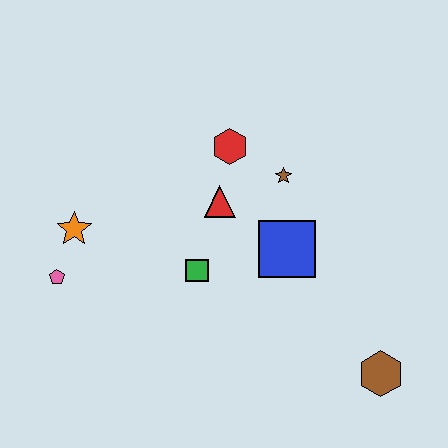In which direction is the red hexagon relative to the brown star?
The red hexagon is to the left of the brown star.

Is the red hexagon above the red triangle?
Yes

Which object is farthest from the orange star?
The brown hexagon is farthest from the orange star.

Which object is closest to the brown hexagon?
The blue square is closest to the brown hexagon.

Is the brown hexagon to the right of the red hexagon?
Yes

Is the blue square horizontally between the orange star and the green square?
No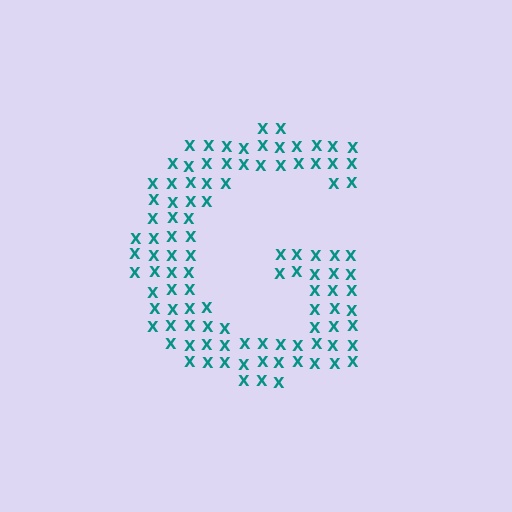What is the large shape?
The large shape is the letter G.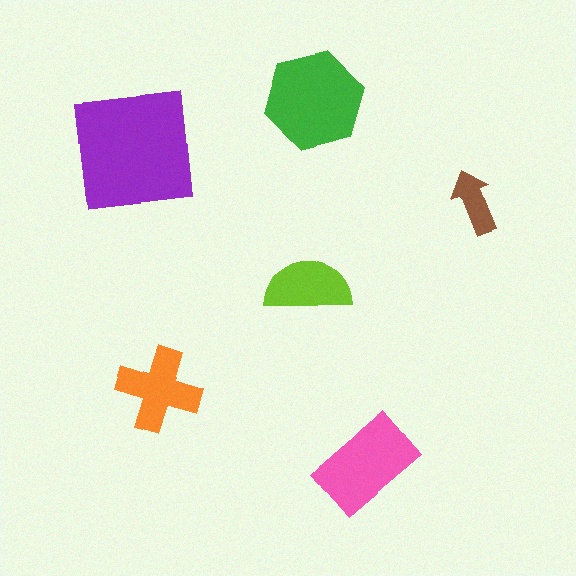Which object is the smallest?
The brown arrow.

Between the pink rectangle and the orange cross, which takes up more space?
The pink rectangle.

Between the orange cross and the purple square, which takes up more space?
The purple square.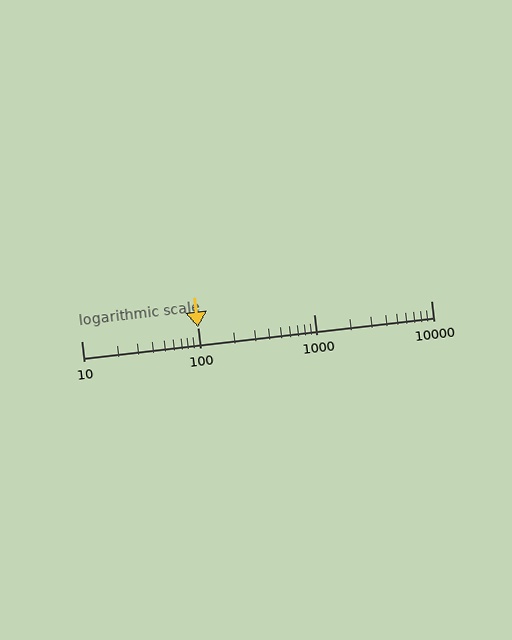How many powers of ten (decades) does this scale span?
The scale spans 3 decades, from 10 to 10000.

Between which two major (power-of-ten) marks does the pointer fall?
The pointer is between 100 and 1000.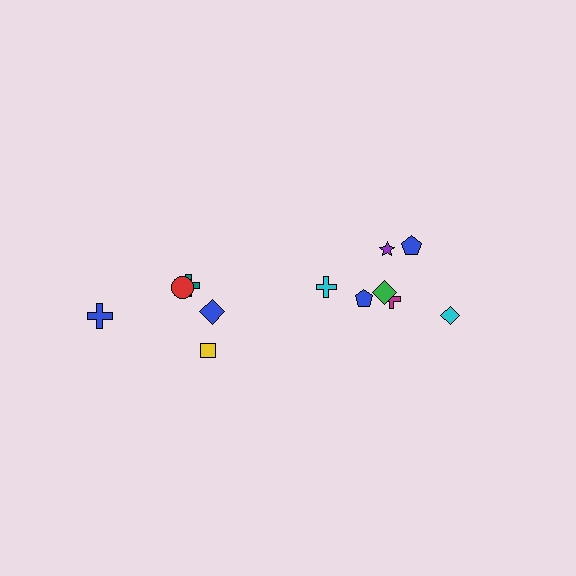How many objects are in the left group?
There are 5 objects.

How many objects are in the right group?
There are 7 objects.